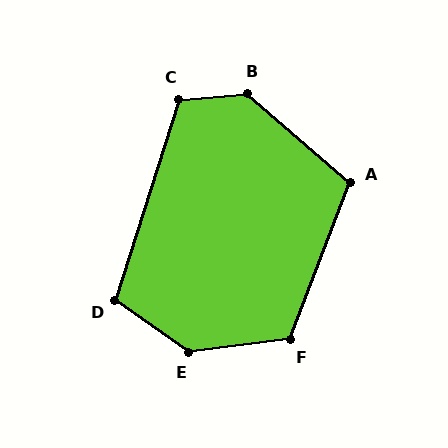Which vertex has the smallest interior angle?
D, at approximately 108 degrees.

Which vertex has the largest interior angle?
E, at approximately 137 degrees.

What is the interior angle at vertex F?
Approximately 118 degrees (obtuse).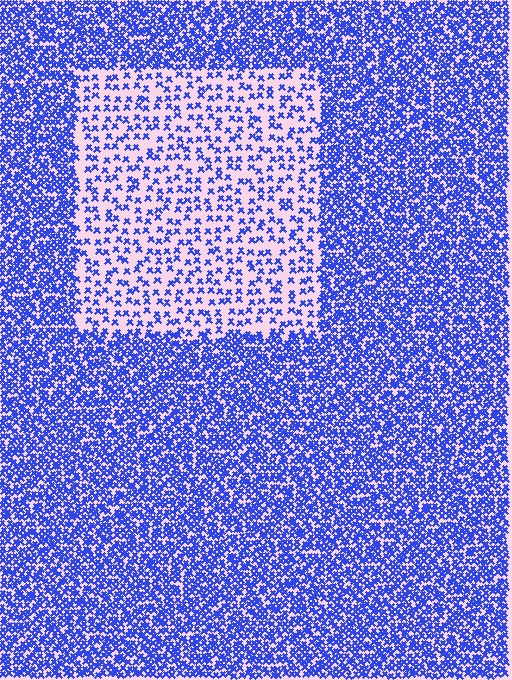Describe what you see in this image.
The image contains small blue elements arranged at two different densities. A rectangle-shaped region is visible where the elements are less densely packed than the surrounding area.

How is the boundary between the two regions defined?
The boundary is defined by a change in element density (approximately 2.7x ratio). All elements are the same color, size, and shape.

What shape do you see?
I see a rectangle.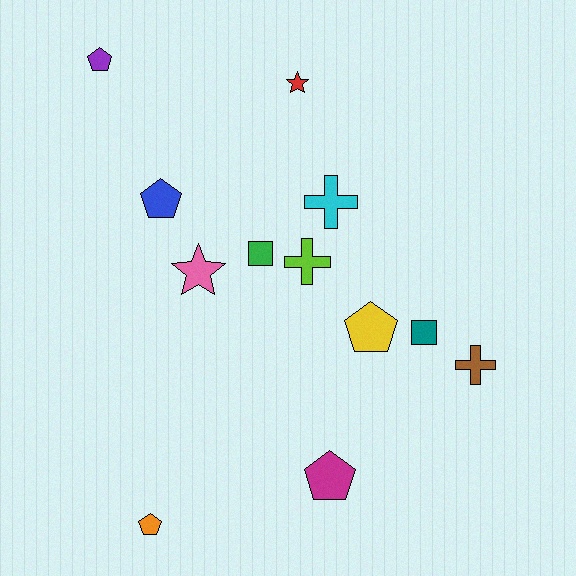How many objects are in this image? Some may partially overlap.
There are 12 objects.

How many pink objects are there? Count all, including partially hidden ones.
There is 1 pink object.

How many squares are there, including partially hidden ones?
There are 2 squares.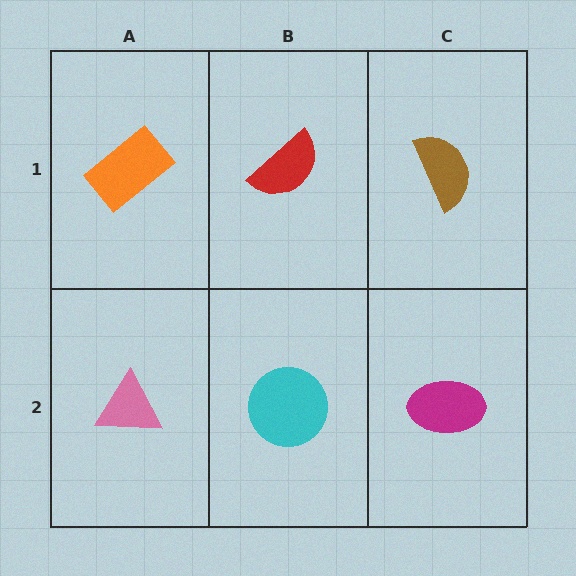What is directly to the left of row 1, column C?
A red semicircle.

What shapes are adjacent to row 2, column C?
A brown semicircle (row 1, column C), a cyan circle (row 2, column B).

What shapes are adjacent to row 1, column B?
A cyan circle (row 2, column B), an orange rectangle (row 1, column A), a brown semicircle (row 1, column C).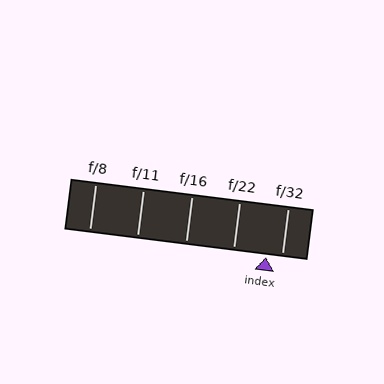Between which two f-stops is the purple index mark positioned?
The index mark is between f/22 and f/32.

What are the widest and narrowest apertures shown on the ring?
The widest aperture shown is f/8 and the narrowest is f/32.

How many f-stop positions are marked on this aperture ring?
There are 5 f-stop positions marked.